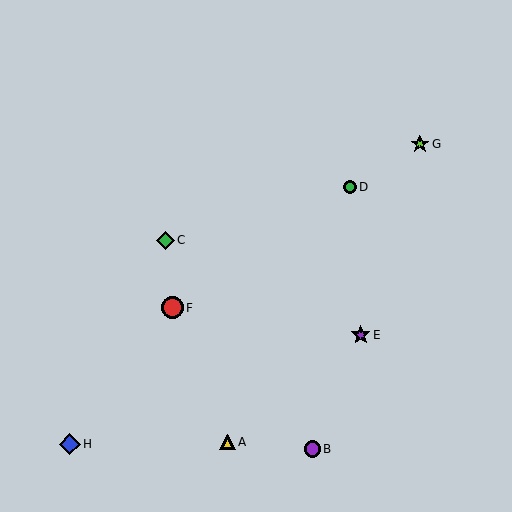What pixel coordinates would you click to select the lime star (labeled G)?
Click at (420, 144) to select the lime star G.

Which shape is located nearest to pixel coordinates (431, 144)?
The lime star (labeled G) at (420, 144) is nearest to that location.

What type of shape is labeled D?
Shape D is a green circle.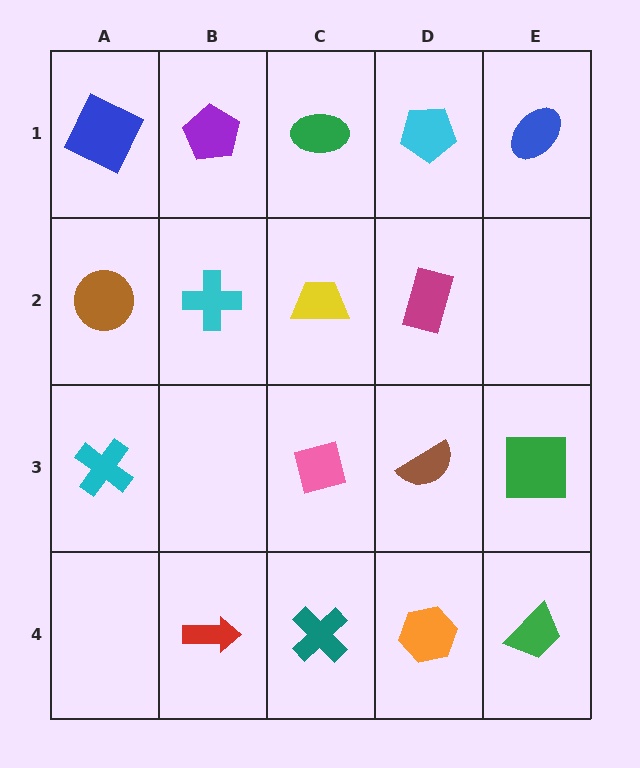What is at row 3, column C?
A pink square.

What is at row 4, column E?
A green trapezoid.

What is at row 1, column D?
A cyan pentagon.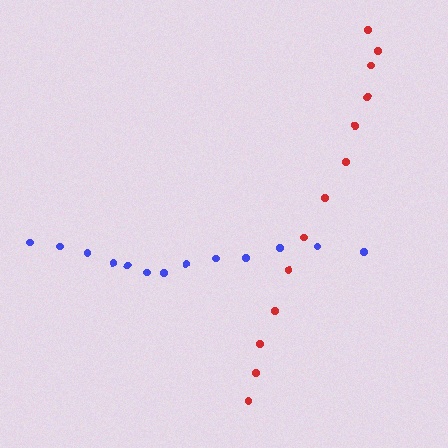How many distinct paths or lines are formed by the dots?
There are 2 distinct paths.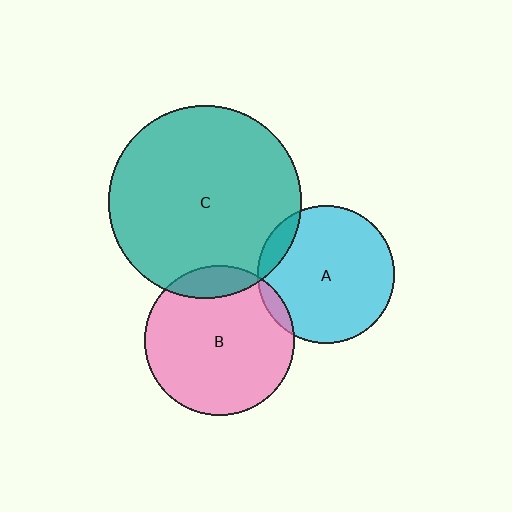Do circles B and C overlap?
Yes.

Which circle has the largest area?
Circle C (teal).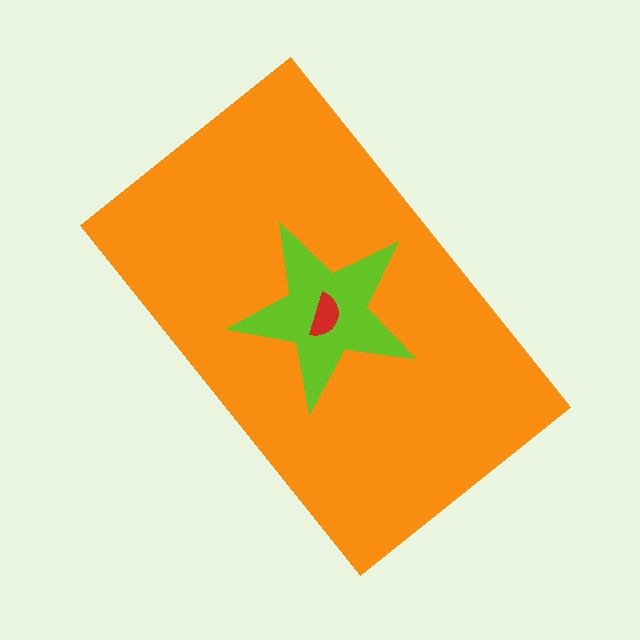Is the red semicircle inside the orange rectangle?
Yes.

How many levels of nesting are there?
3.